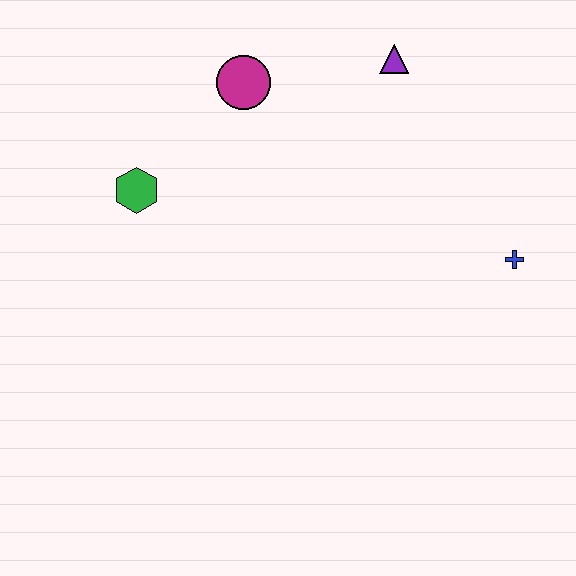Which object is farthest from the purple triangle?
The green hexagon is farthest from the purple triangle.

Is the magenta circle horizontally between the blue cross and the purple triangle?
No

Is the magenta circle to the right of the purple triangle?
No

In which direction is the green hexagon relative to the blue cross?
The green hexagon is to the left of the blue cross.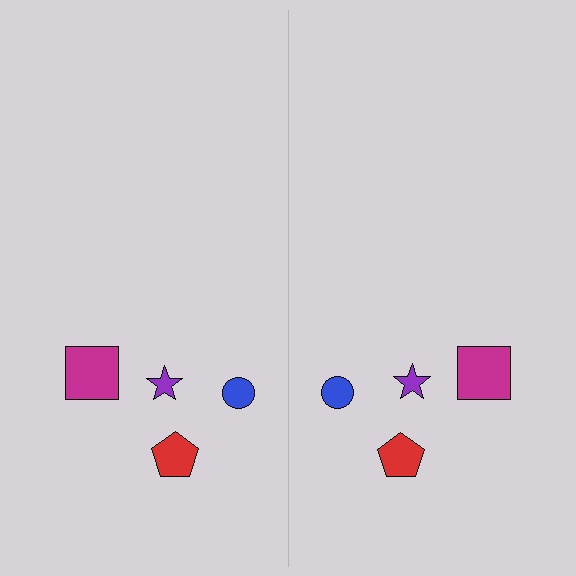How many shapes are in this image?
There are 8 shapes in this image.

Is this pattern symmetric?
Yes, this pattern has bilateral (reflection) symmetry.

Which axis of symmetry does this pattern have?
The pattern has a vertical axis of symmetry running through the center of the image.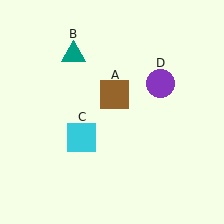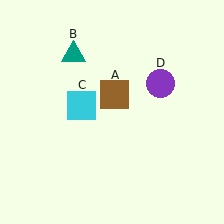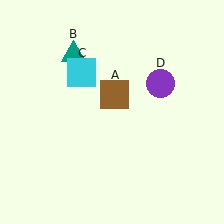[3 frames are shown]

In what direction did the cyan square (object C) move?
The cyan square (object C) moved up.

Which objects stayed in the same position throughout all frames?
Brown square (object A) and teal triangle (object B) and purple circle (object D) remained stationary.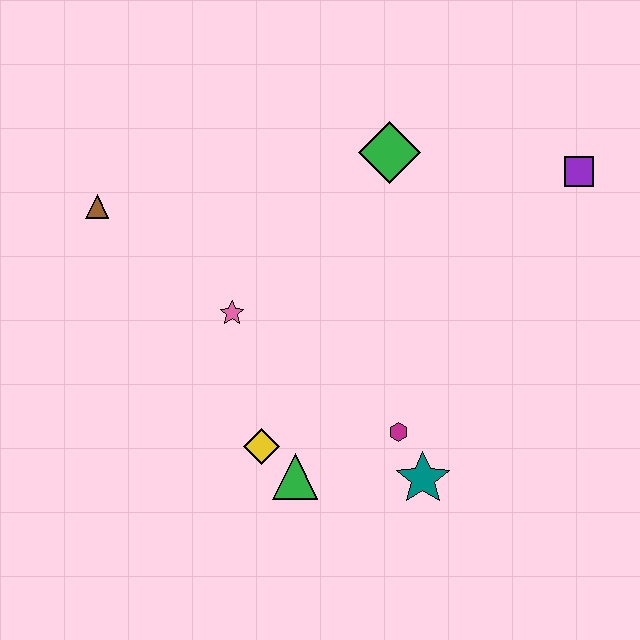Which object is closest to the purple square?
The green diamond is closest to the purple square.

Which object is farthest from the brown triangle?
The purple square is farthest from the brown triangle.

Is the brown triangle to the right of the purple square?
No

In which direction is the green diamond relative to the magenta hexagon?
The green diamond is above the magenta hexagon.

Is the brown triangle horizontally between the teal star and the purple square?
No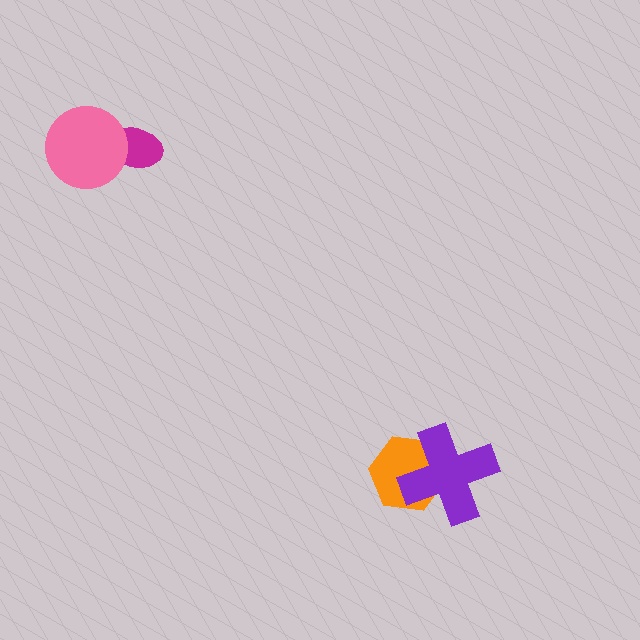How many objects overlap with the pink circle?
1 object overlaps with the pink circle.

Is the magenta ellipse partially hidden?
Yes, it is partially covered by another shape.